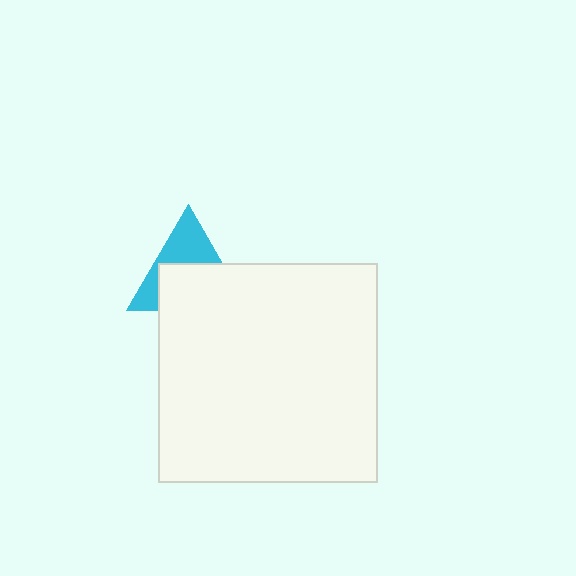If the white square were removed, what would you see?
You would see the complete cyan triangle.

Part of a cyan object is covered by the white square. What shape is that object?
It is a triangle.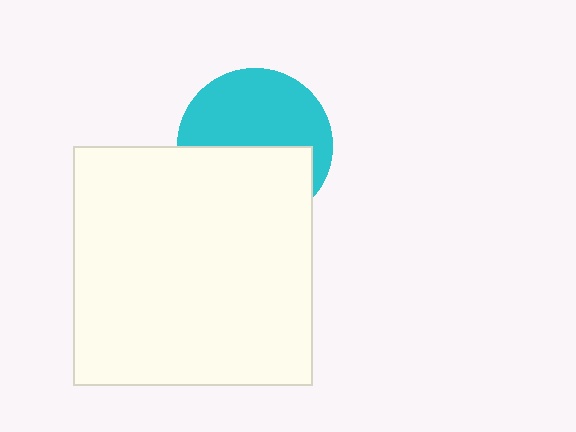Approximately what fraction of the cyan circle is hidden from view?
Roughly 47% of the cyan circle is hidden behind the white square.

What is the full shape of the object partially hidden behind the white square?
The partially hidden object is a cyan circle.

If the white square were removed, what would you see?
You would see the complete cyan circle.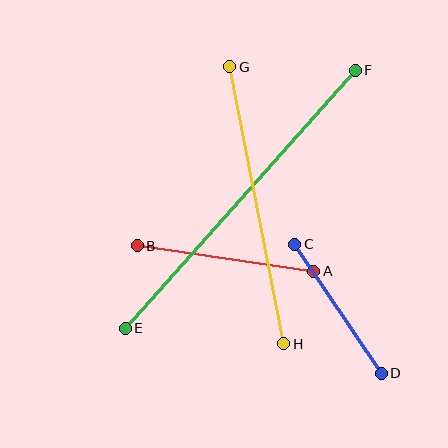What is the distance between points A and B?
The distance is approximately 178 pixels.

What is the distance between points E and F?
The distance is approximately 346 pixels.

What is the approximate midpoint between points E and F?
The midpoint is at approximately (240, 199) pixels.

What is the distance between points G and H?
The distance is approximately 282 pixels.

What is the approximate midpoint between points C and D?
The midpoint is at approximately (338, 309) pixels.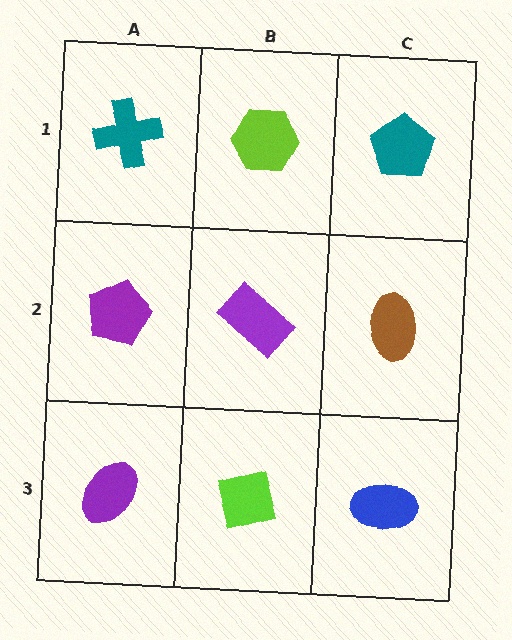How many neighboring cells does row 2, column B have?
4.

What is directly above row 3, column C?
A brown ellipse.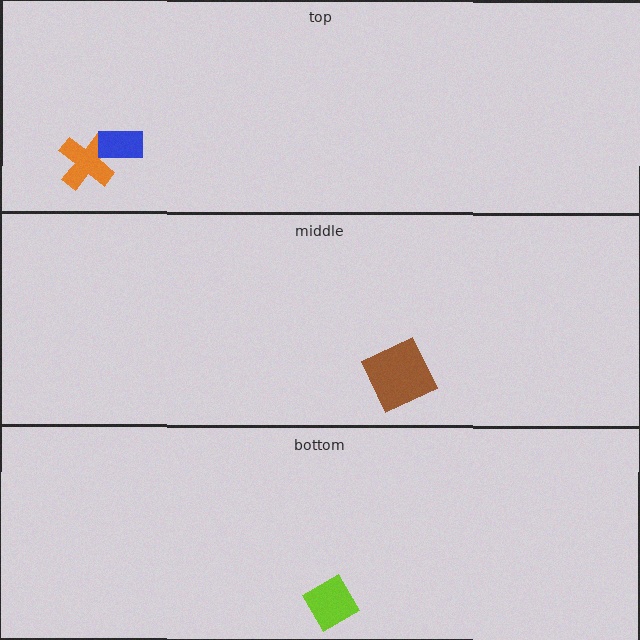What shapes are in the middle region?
The brown square.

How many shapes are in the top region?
2.